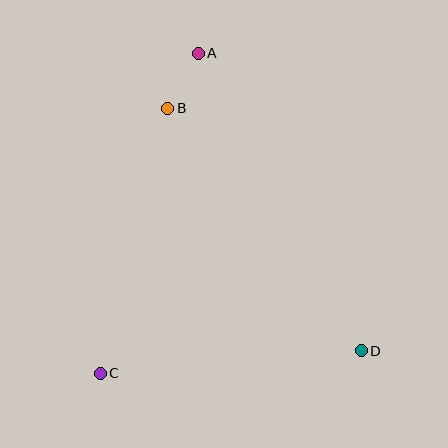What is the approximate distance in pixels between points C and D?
The distance between C and D is approximately 262 pixels.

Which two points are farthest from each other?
Points A and D are farthest from each other.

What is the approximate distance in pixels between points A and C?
The distance between A and C is approximately 335 pixels.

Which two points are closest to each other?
Points A and B are closest to each other.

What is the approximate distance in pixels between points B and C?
The distance between B and C is approximately 274 pixels.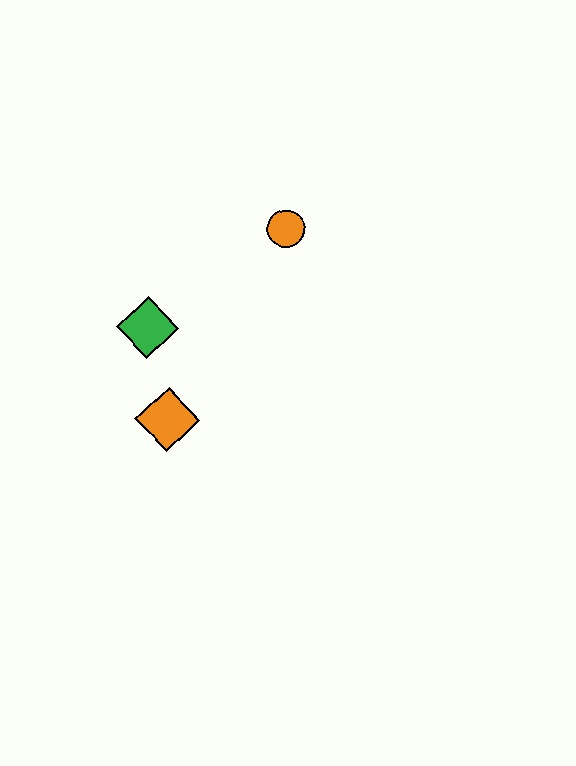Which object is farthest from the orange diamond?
The orange circle is farthest from the orange diamond.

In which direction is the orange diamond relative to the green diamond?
The orange diamond is below the green diamond.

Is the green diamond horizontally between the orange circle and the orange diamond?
No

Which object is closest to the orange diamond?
The green diamond is closest to the orange diamond.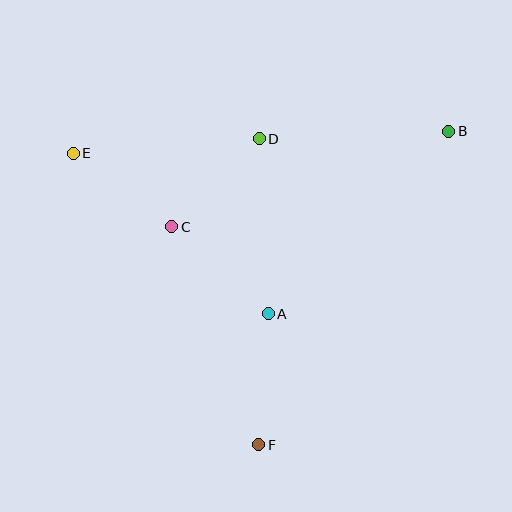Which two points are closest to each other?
Points C and E are closest to each other.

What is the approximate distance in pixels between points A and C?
The distance between A and C is approximately 130 pixels.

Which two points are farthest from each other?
Points B and E are farthest from each other.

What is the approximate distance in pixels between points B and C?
The distance between B and C is approximately 293 pixels.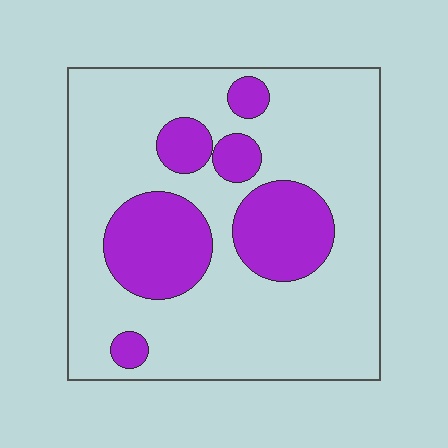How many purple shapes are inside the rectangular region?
6.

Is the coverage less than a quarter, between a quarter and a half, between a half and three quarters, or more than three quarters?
Between a quarter and a half.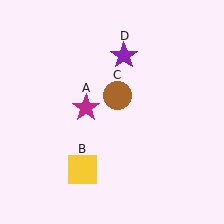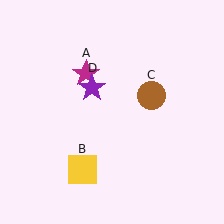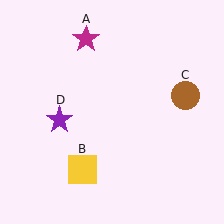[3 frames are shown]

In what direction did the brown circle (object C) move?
The brown circle (object C) moved right.